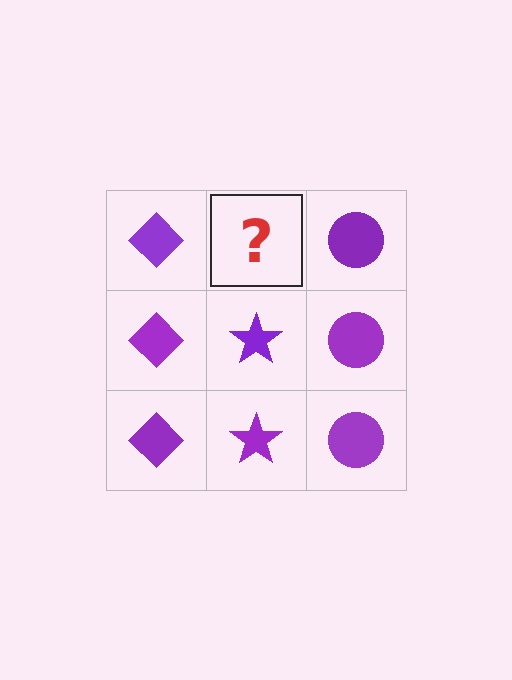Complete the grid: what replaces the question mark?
The question mark should be replaced with a purple star.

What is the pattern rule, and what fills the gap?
The rule is that each column has a consistent shape. The gap should be filled with a purple star.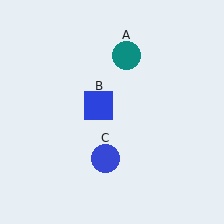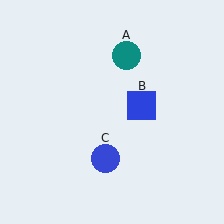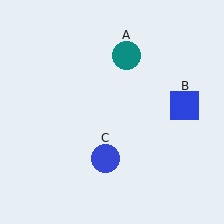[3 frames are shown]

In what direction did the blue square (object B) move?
The blue square (object B) moved right.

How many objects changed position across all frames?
1 object changed position: blue square (object B).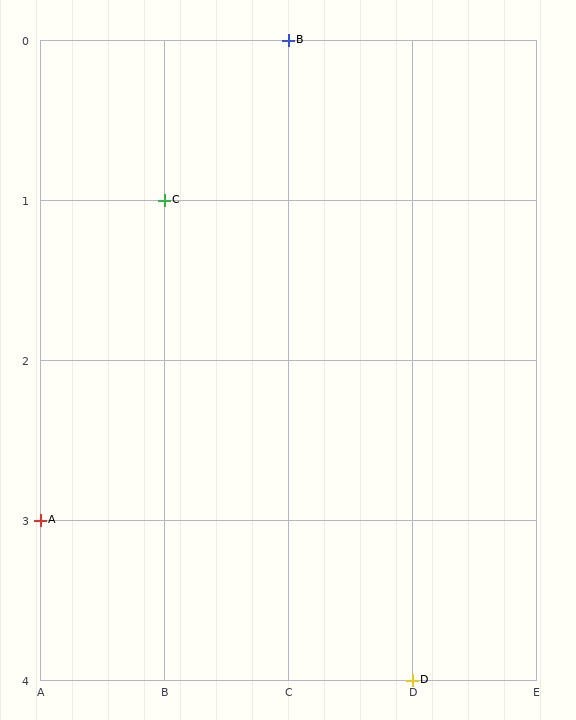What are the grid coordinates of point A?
Point A is at grid coordinates (A, 3).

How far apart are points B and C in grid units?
Points B and C are 1 column and 1 row apart (about 1.4 grid units diagonally).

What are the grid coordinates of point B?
Point B is at grid coordinates (C, 0).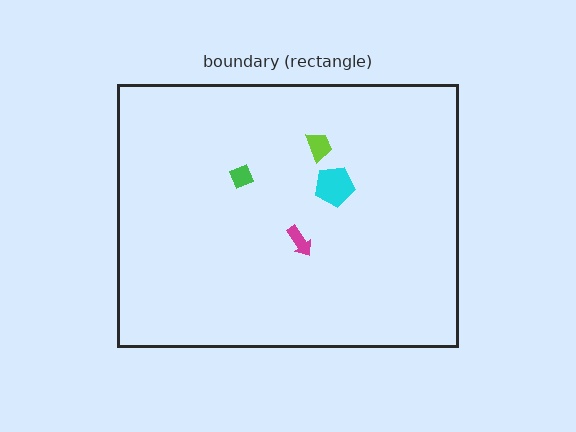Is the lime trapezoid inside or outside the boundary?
Inside.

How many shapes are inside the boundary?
4 inside, 0 outside.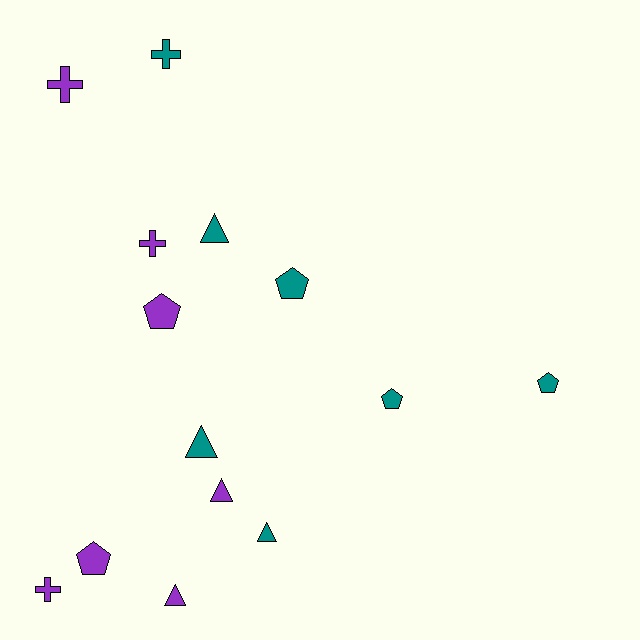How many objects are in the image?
There are 14 objects.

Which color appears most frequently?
Purple, with 7 objects.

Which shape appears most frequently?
Triangle, with 5 objects.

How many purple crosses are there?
There are 3 purple crosses.